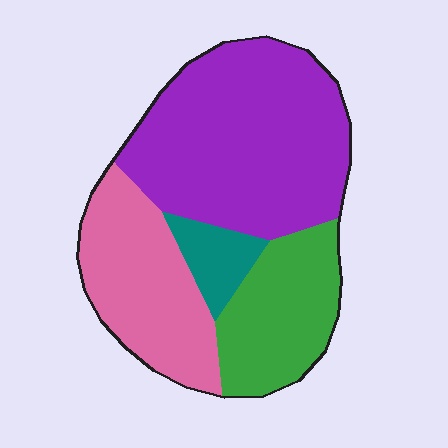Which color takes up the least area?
Teal, at roughly 5%.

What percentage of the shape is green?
Green takes up about one fifth (1/5) of the shape.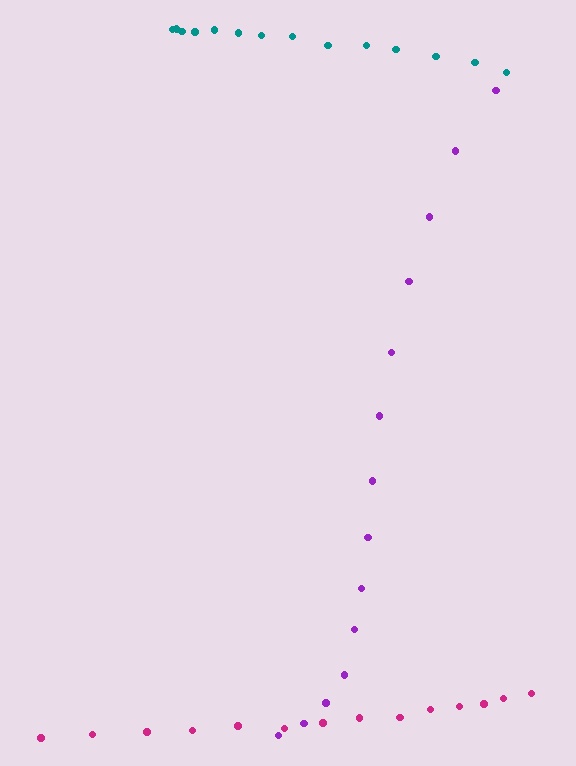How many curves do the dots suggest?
There are 3 distinct paths.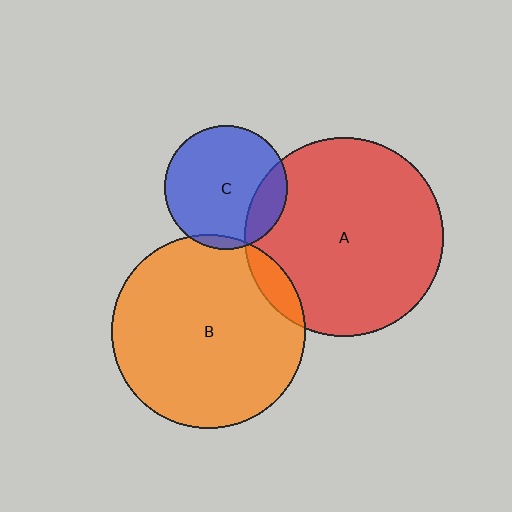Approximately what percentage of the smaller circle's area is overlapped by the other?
Approximately 10%.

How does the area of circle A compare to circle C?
Approximately 2.6 times.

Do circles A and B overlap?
Yes.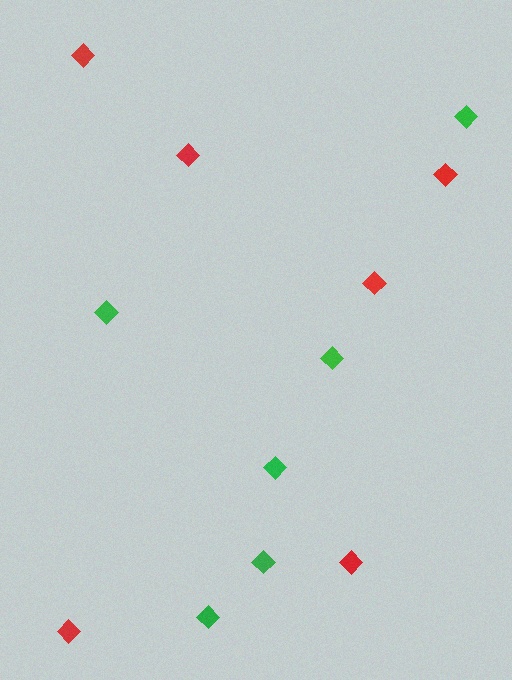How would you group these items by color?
There are 2 groups: one group of red diamonds (6) and one group of green diamonds (6).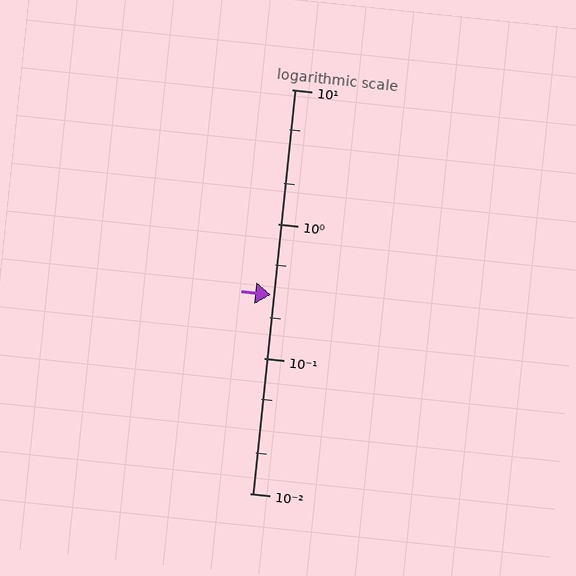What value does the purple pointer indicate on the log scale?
The pointer indicates approximately 0.3.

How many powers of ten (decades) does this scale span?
The scale spans 3 decades, from 0.01 to 10.